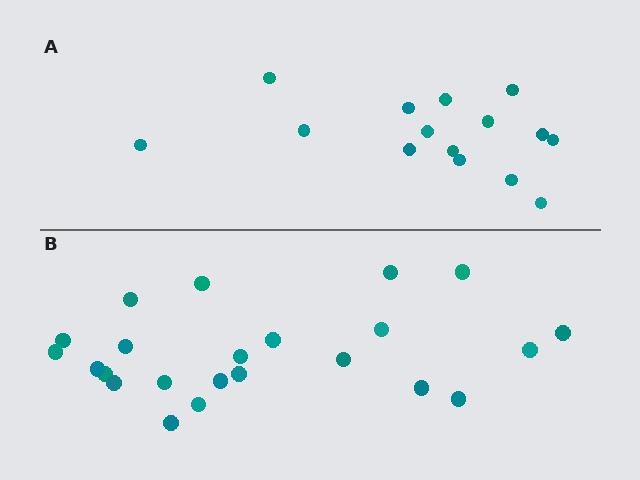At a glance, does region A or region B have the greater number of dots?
Region B (the bottom region) has more dots.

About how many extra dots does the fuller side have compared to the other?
Region B has roughly 8 or so more dots than region A.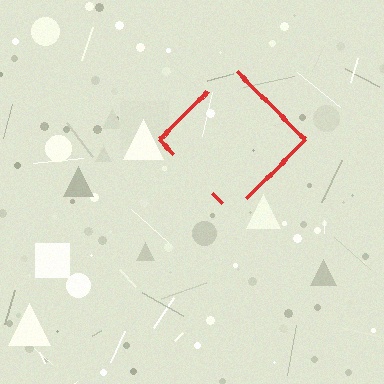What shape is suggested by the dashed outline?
The dashed outline suggests a diamond.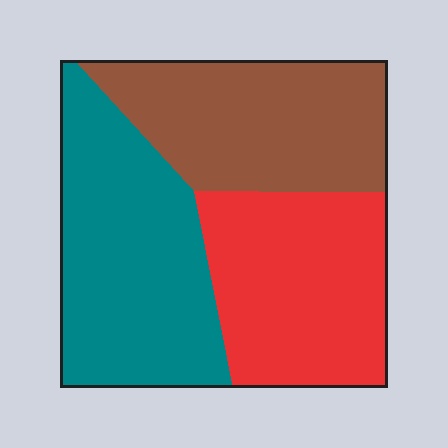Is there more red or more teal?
Teal.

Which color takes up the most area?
Teal, at roughly 35%.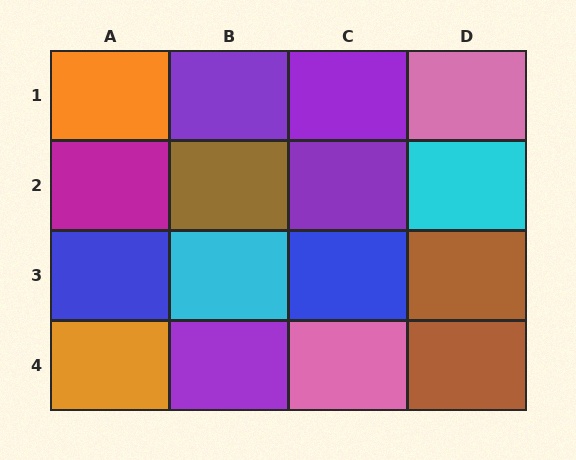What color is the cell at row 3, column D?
Brown.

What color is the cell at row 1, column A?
Orange.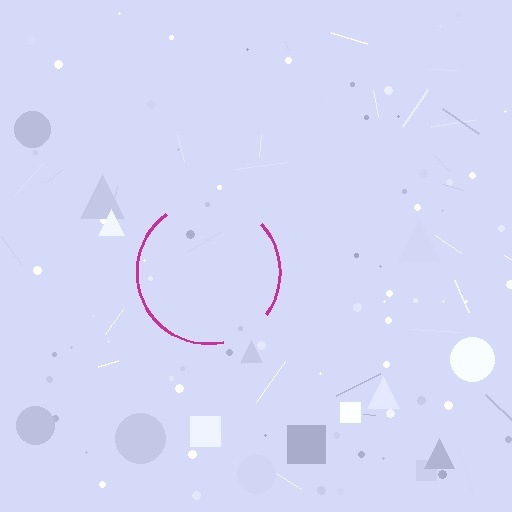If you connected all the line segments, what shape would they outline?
They would outline a circle.